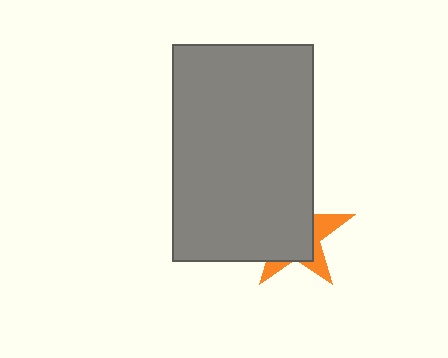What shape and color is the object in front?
The object in front is a gray rectangle.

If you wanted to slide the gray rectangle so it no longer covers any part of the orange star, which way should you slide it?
Slide it toward the upper-left — that is the most direct way to separate the two shapes.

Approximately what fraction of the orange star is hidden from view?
Roughly 67% of the orange star is hidden behind the gray rectangle.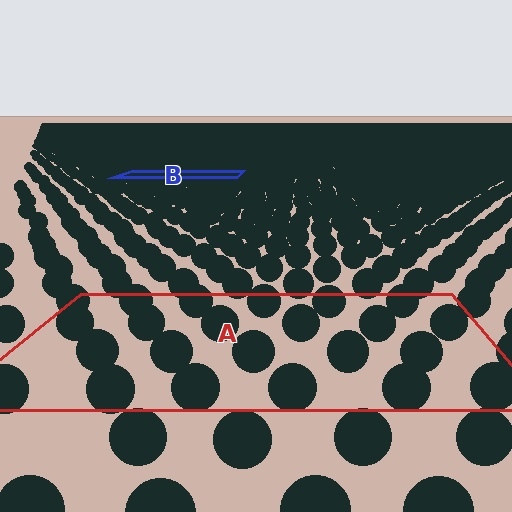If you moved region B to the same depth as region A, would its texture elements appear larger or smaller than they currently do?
They would appear larger. At a closer depth, the same texture elements are projected at a bigger on-screen size.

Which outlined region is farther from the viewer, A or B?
Region B is farther from the viewer — the texture elements inside it appear smaller and more densely packed.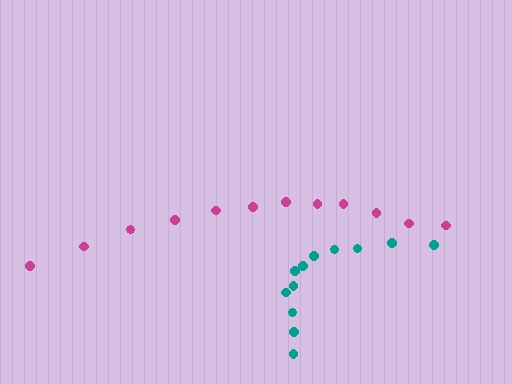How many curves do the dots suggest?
There are 2 distinct paths.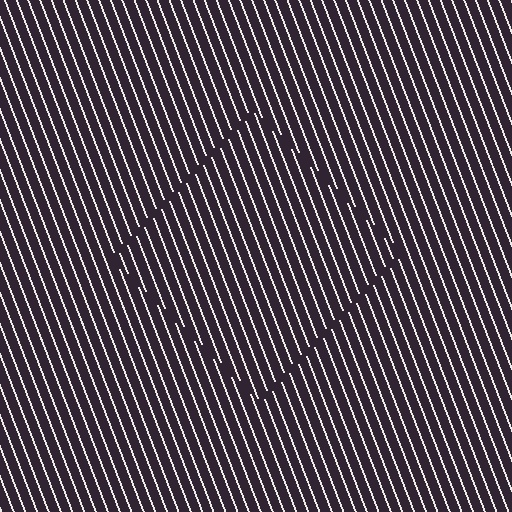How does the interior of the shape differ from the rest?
The interior of the shape contains the same grating, shifted by half a period — the contour is defined by the phase discontinuity where line-ends from the inner and outer gratings abut.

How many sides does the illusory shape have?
4 sides — the line-ends trace a square.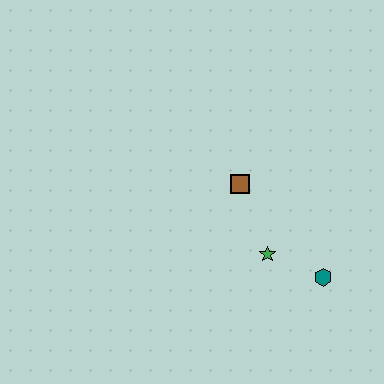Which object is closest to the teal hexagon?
The green star is closest to the teal hexagon.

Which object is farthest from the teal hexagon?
The brown square is farthest from the teal hexagon.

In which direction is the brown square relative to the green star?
The brown square is above the green star.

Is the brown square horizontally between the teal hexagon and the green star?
No